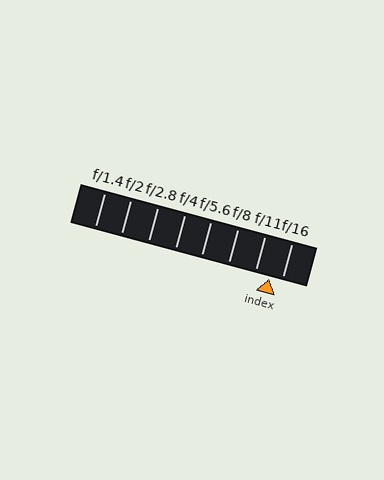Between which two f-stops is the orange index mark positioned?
The index mark is between f/11 and f/16.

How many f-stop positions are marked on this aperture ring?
There are 8 f-stop positions marked.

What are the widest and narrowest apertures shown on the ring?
The widest aperture shown is f/1.4 and the narrowest is f/16.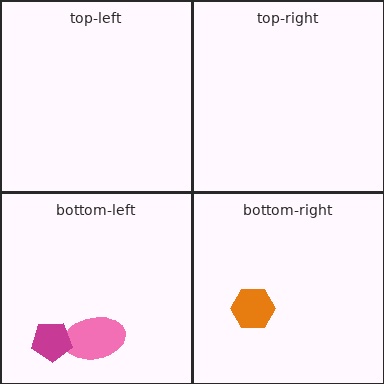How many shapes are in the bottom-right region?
1.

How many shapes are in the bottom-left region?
2.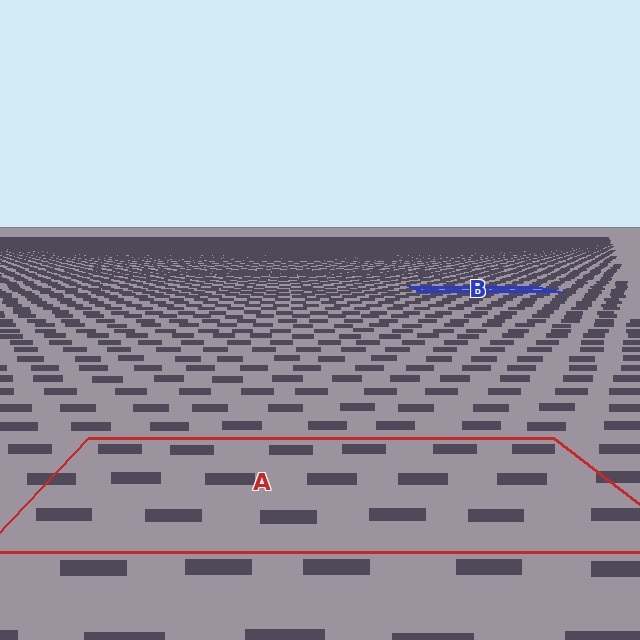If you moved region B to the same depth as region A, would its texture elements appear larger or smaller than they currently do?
They would appear larger. At a closer depth, the same texture elements are projected at a bigger on-screen size.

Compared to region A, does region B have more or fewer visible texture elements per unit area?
Region B has more texture elements per unit area — they are packed more densely because it is farther away.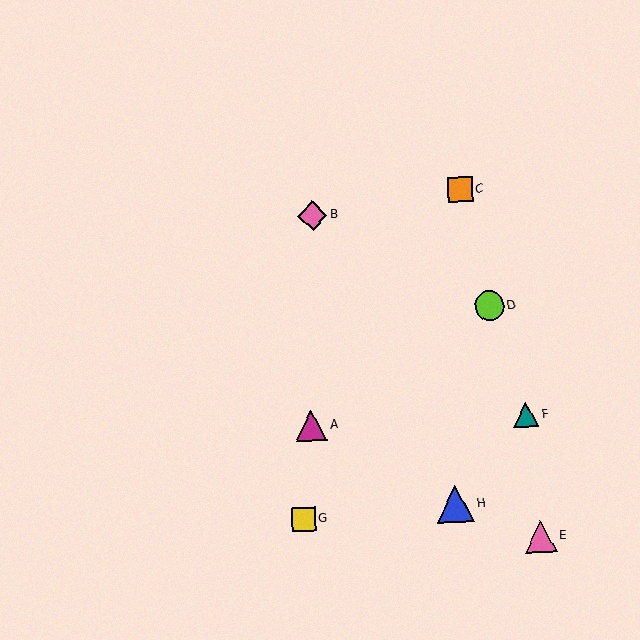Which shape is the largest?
The blue triangle (labeled H) is the largest.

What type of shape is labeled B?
Shape B is a pink diamond.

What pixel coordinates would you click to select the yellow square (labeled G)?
Click at (303, 519) to select the yellow square G.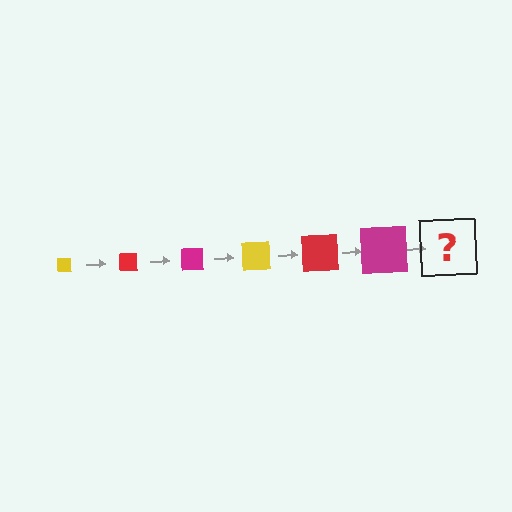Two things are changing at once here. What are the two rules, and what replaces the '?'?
The two rules are that the square grows larger each step and the color cycles through yellow, red, and magenta. The '?' should be a yellow square, larger than the previous one.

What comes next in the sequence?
The next element should be a yellow square, larger than the previous one.